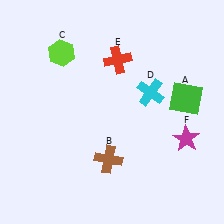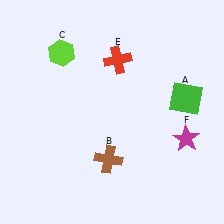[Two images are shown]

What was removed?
The cyan cross (D) was removed in Image 2.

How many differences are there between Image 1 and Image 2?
There is 1 difference between the two images.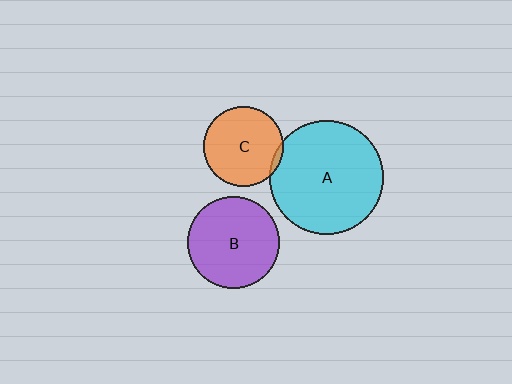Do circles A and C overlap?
Yes.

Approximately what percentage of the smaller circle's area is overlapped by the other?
Approximately 5%.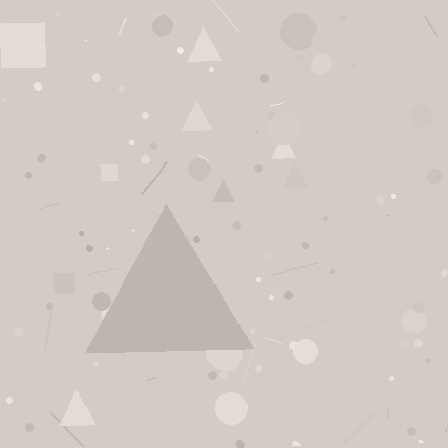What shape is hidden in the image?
A triangle is hidden in the image.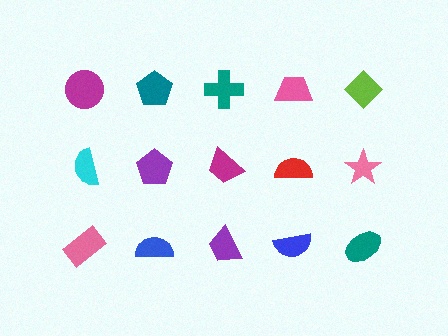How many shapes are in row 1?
5 shapes.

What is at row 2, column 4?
A red semicircle.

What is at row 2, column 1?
A cyan semicircle.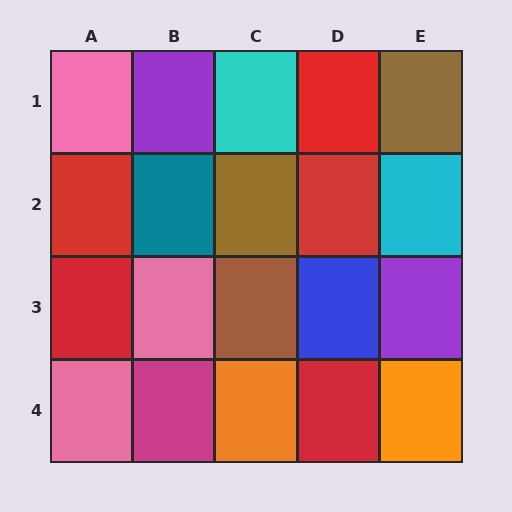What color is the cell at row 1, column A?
Pink.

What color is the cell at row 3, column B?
Pink.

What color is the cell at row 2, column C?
Brown.